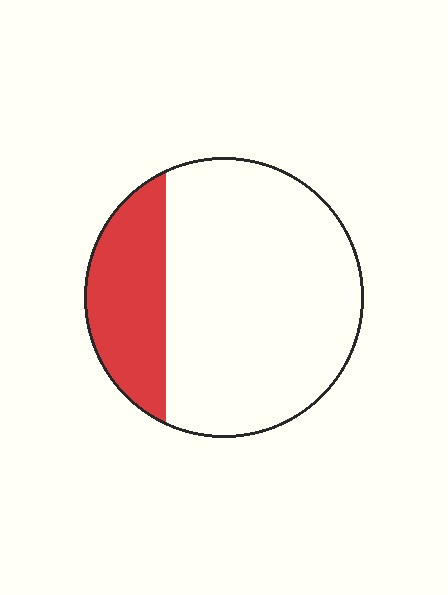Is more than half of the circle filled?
No.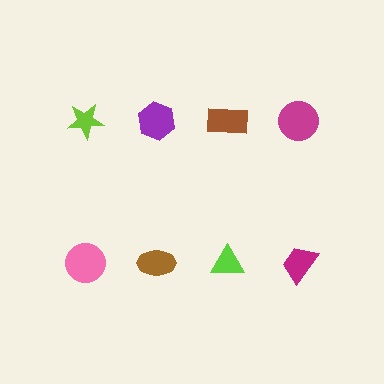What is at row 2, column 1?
A pink circle.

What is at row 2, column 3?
A lime triangle.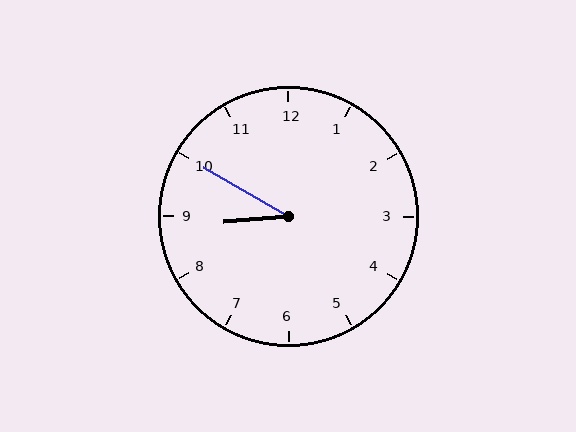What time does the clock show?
8:50.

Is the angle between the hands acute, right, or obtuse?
It is acute.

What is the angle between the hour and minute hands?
Approximately 35 degrees.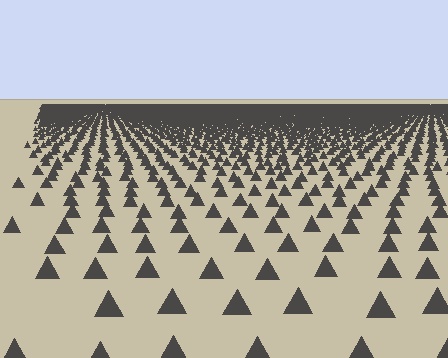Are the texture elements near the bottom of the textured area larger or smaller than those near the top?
Larger. Near the bottom, elements are closer to the viewer and appear at a bigger on-screen size.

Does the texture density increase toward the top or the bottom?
Density increases toward the top.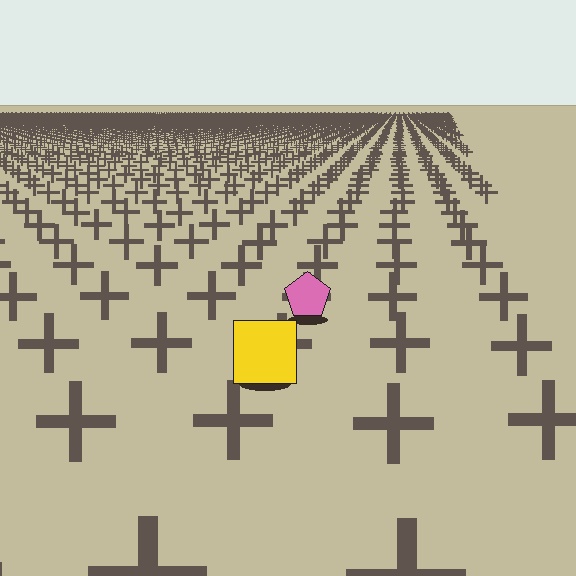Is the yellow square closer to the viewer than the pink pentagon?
Yes. The yellow square is closer — you can tell from the texture gradient: the ground texture is coarser near it.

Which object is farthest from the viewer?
The pink pentagon is farthest from the viewer. It appears smaller and the ground texture around it is denser.